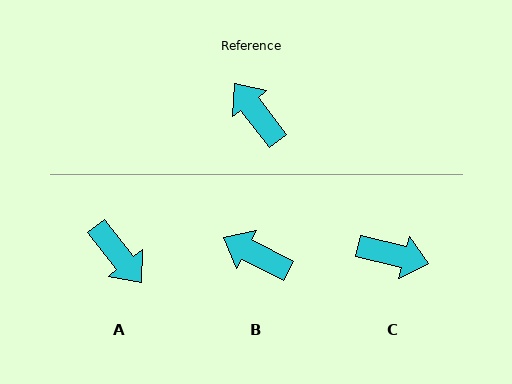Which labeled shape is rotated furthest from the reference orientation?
A, about 179 degrees away.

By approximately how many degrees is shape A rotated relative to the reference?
Approximately 179 degrees clockwise.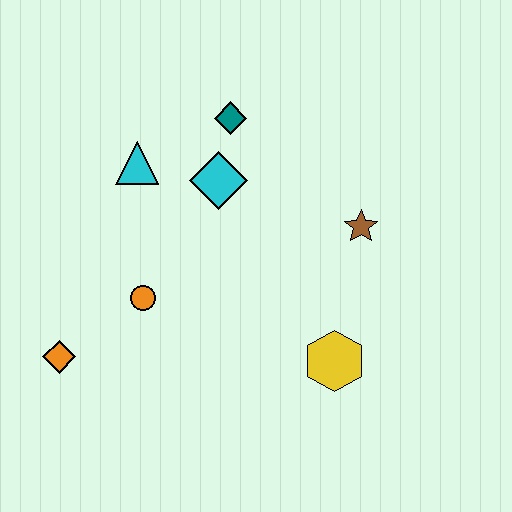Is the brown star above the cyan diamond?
No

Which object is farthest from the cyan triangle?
The yellow hexagon is farthest from the cyan triangle.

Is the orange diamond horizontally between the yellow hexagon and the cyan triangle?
No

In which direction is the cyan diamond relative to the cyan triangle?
The cyan diamond is to the right of the cyan triangle.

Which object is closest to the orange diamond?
The orange circle is closest to the orange diamond.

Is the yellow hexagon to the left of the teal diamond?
No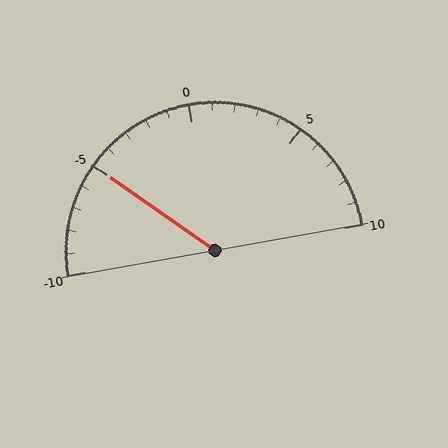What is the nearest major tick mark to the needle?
The nearest major tick mark is -5.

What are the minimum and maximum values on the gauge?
The gauge ranges from -10 to 10.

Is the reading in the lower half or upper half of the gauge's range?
The reading is in the lower half of the range (-10 to 10).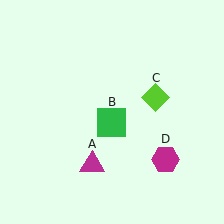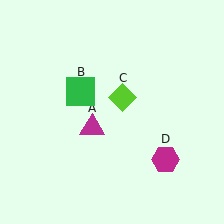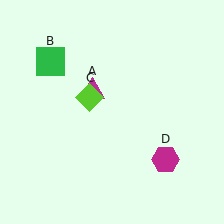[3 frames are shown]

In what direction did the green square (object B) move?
The green square (object B) moved up and to the left.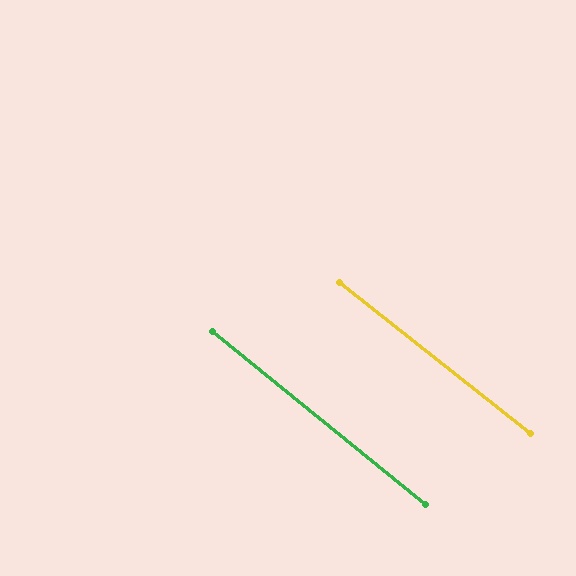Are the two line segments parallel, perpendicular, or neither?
Parallel — their directions differ by only 1.0°.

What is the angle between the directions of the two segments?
Approximately 1 degree.